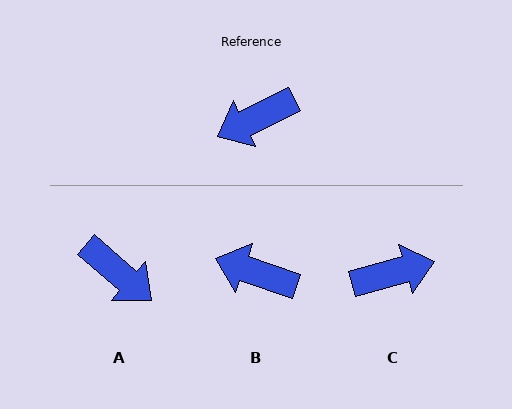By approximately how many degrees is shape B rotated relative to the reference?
Approximately 46 degrees clockwise.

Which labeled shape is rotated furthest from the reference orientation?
C, about 169 degrees away.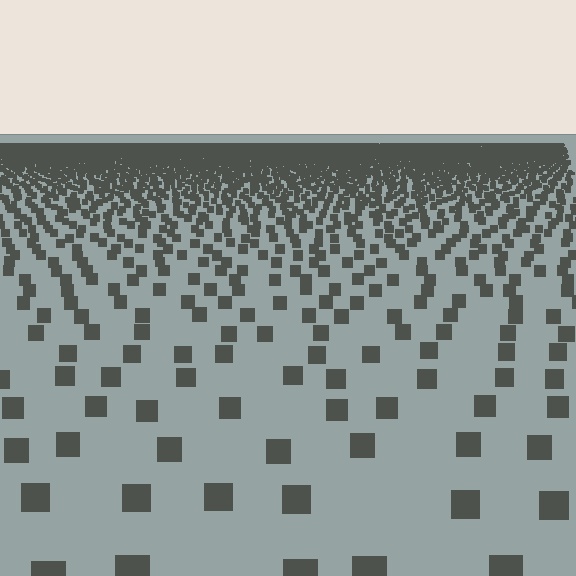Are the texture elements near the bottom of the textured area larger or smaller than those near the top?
Larger. Near the bottom, elements are closer to the viewer and appear at a bigger on-screen size.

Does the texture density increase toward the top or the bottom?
Density increases toward the top.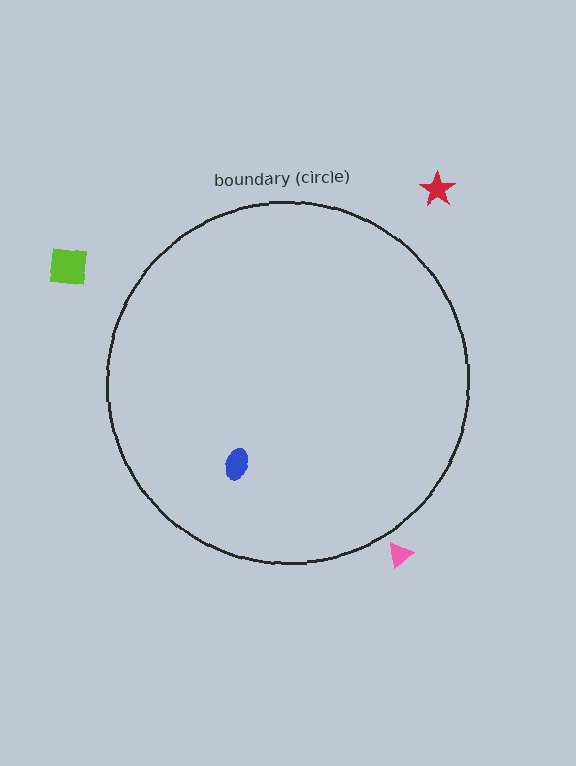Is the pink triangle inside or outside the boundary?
Outside.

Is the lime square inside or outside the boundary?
Outside.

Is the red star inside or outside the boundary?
Outside.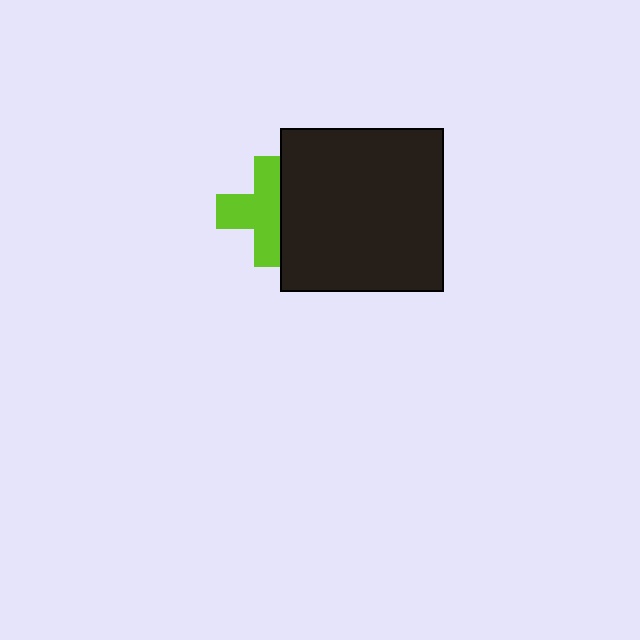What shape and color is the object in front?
The object in front is a black square.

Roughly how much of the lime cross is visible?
About half of it is visible (roughly 63%).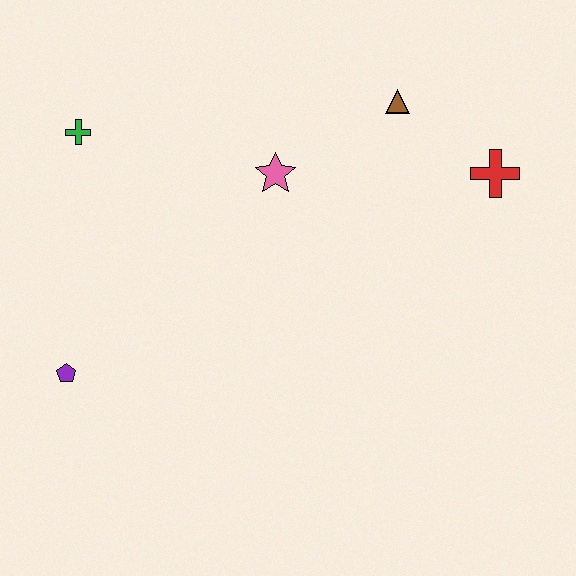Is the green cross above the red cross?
Yes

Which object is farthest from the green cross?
The red cross is farthest from the green cross.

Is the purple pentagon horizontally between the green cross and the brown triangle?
No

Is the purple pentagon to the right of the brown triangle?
No